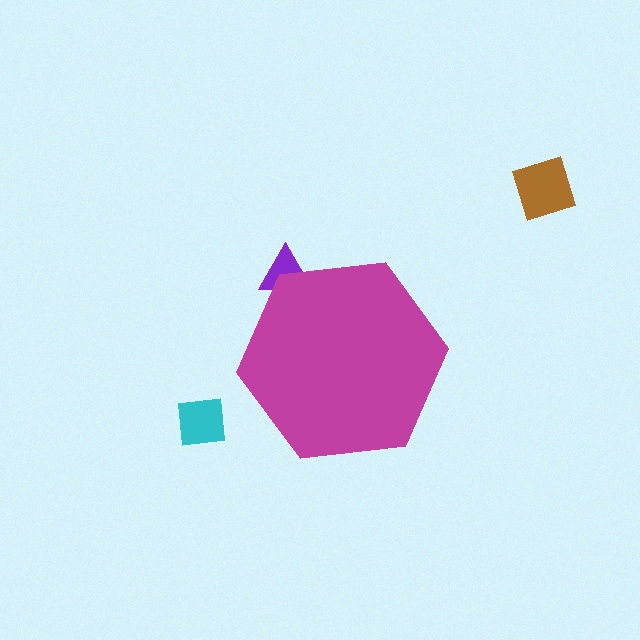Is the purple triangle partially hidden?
Yes, the purple triangle is partially hidden behind the magenta hexagon.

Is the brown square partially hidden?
No, the brown square is fully visible.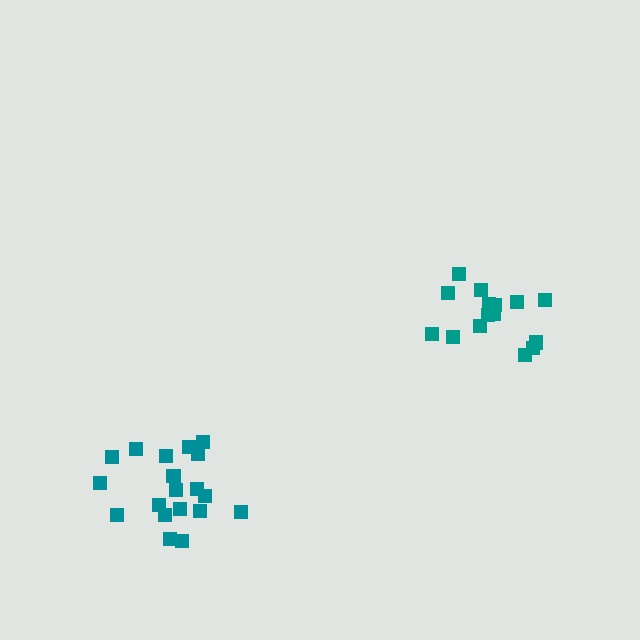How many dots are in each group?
Group 1: 19 dots, Group 2: 15 dots (34 total).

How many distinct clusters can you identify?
There are 2 distinct clusters.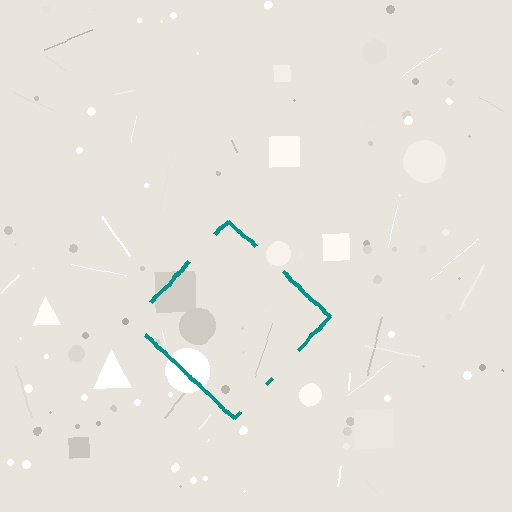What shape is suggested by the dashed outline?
The dashed outline suggests a diamond.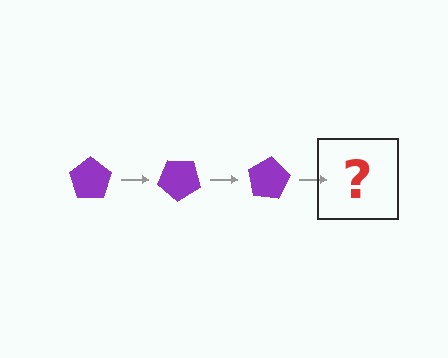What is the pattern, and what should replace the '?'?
The pattern is that the pentagon rotates 40 degrees each step. The '?' should be a purple pentagon rotated 120 degrees.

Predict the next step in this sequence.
The next step is a purple pentagon rotated 120 degrees.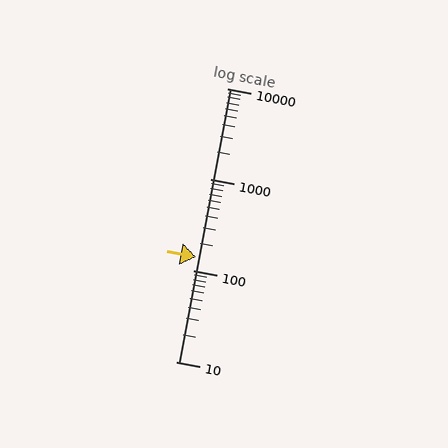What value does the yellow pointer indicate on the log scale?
The pointer indicates approximately 140.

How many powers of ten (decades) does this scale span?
The scale spans 3 decades, from 10 to 10000.